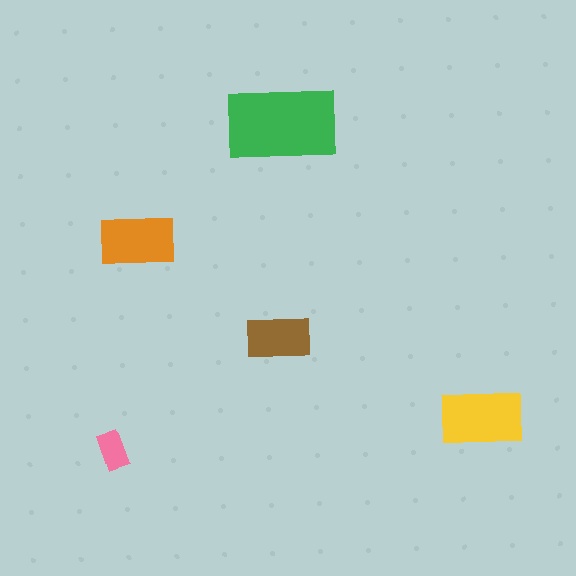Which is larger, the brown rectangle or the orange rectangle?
The orange one.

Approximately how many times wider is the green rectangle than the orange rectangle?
About 1.5 times wider.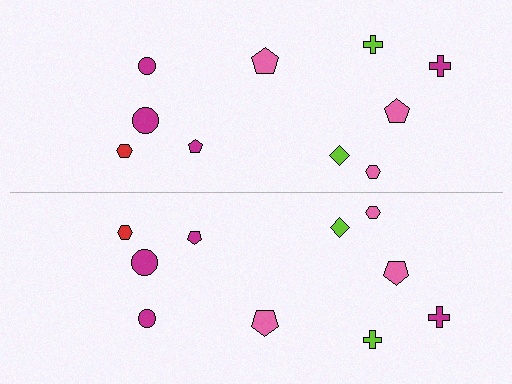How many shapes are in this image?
There are 20 shapes in this image.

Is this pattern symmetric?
Yes, this pattern has bilateral (reflection) symmetry.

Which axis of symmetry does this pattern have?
The pattern has a horizontal axis of symmetry running through the center of the image.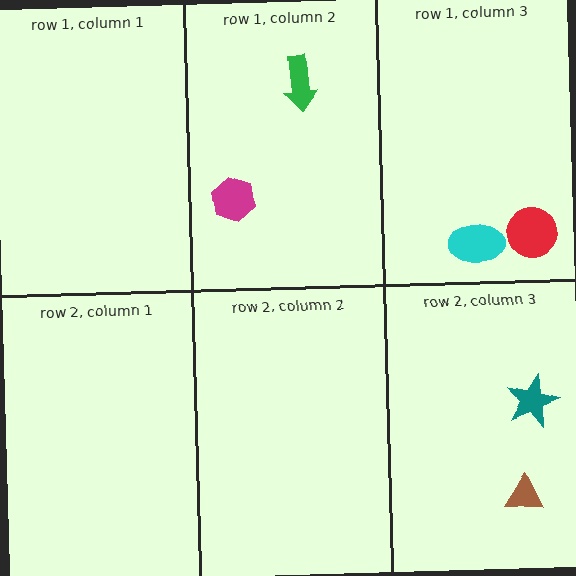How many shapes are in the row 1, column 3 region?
2.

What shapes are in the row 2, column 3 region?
The brown triangle, the teal star.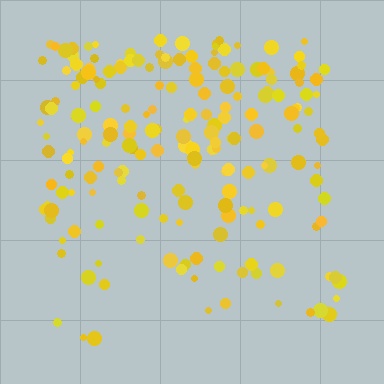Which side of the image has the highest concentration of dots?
The top.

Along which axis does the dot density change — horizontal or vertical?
Vertical.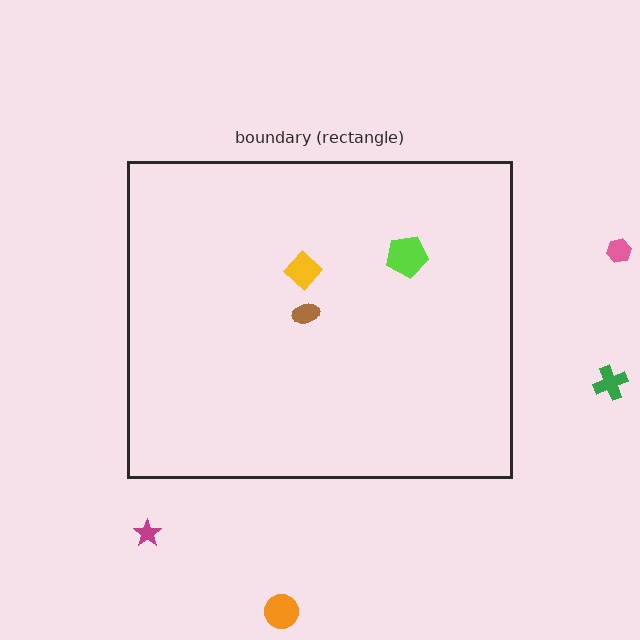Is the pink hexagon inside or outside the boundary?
Outside.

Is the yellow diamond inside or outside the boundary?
Inside.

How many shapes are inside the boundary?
3 inside, 4 outside.